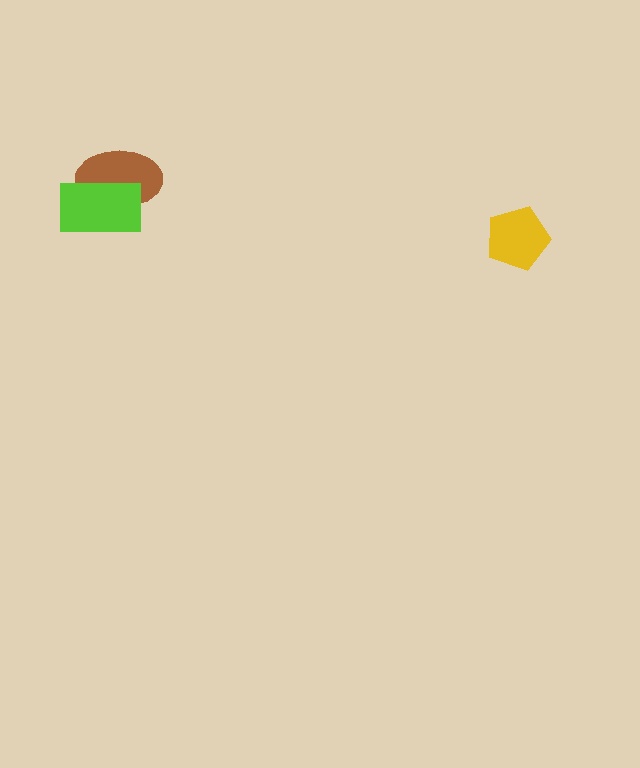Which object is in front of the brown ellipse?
The lime rectangle is in front of the brown ellipse.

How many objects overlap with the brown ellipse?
1 object overlaps with the brown ellipse.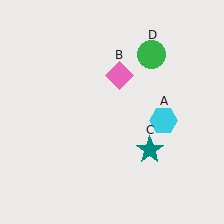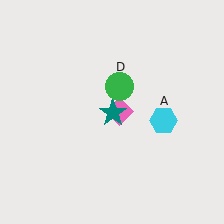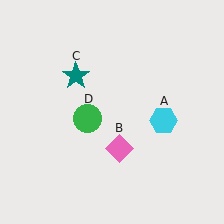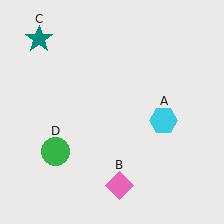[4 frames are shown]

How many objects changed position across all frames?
3 objects changed position: pink diamond (object B), teal star (object C), green circle (object D).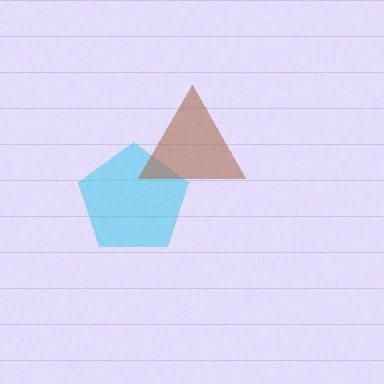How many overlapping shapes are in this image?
There are 2 overlapping shapes in the image.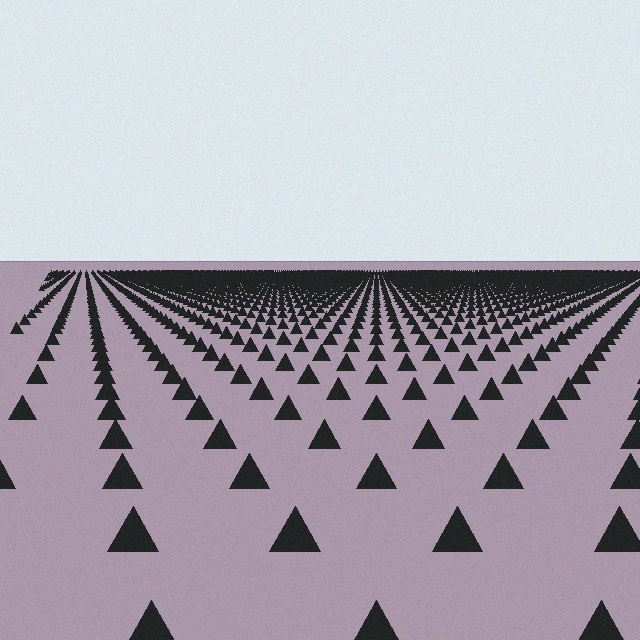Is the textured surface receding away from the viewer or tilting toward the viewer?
The surface is receding away from the viewer. Texture elements get smaller and denser toward the top.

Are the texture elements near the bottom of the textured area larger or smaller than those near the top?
Larger. Near the bottom, elements are closer to the viewer and appear at a bigger on-screen size.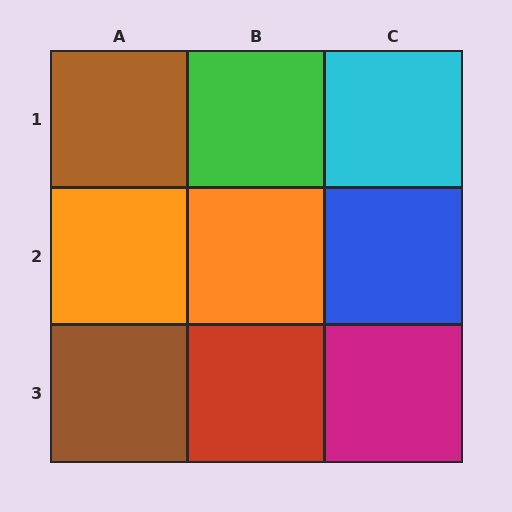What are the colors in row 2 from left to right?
Orange, orange, blue.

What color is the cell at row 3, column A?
Brown.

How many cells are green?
1 cell is green.